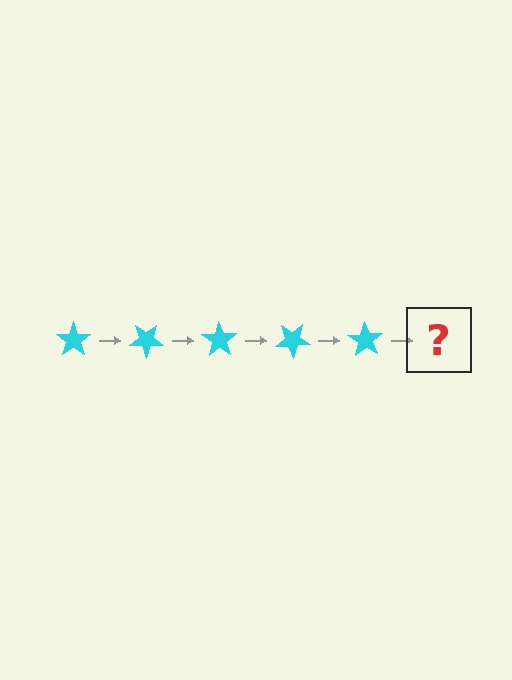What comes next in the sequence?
The next element should be a cyan star rotated 175 degrees.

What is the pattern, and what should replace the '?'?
The pattern is that the star rotates 35 degrees each step. The '?' should be a cyan star rotated 175 degrees.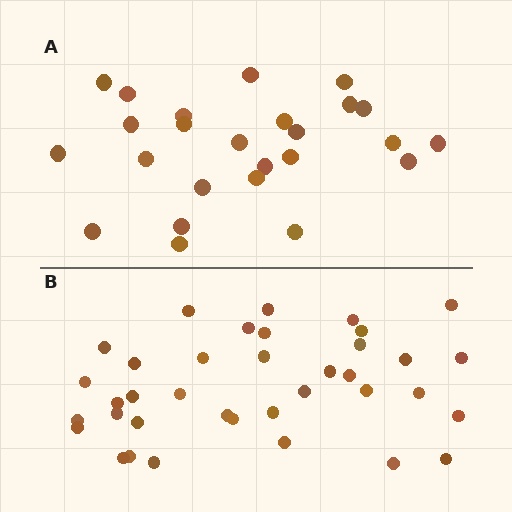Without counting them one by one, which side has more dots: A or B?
Region B (the bottom region) has more dots.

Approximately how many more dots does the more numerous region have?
Region B has roughly 12 or so more dots than region A.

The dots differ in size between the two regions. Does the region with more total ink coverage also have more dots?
No. Region A has more total ink coverage because its dots are larger, but region B actually contains more individual dots. Total area can be misleading — the number of items is what matters here.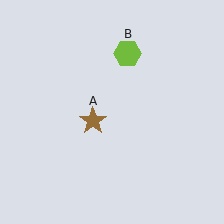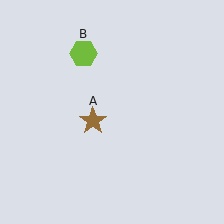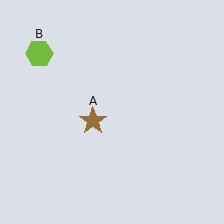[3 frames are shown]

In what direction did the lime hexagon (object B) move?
The lime hexagon (object B) moved left.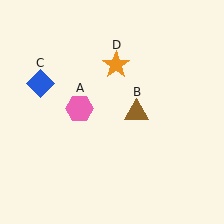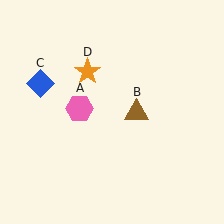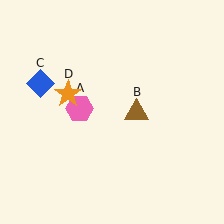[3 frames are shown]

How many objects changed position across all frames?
1 object changed position: orange star (object D).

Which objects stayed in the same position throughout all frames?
Pink hexagon (object A) and brown triangle (object B) and blue diamond (object C) remained stationary.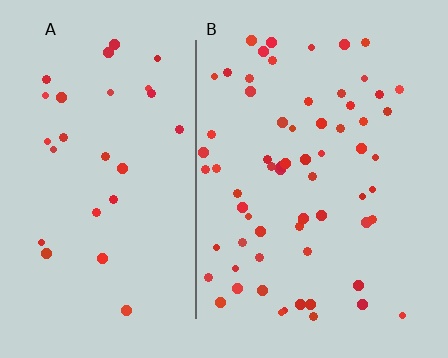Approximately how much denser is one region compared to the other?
Approximately 2.3× — region B over region A.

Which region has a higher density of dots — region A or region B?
B (the right).